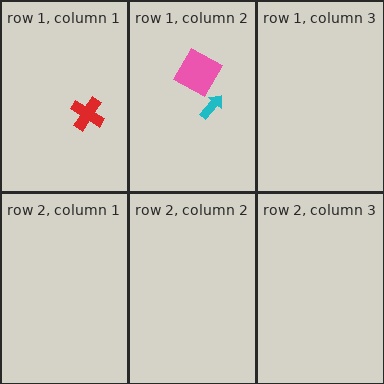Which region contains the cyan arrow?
The row 1, column 2 region.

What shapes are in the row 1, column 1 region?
The red cross.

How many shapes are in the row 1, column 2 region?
2.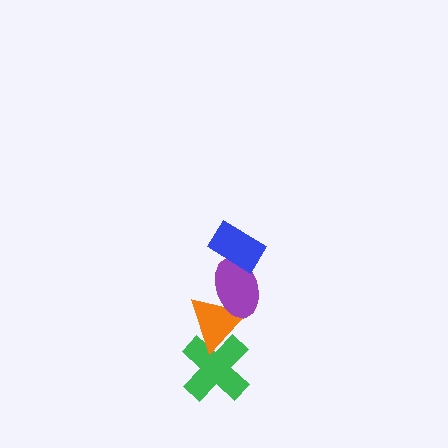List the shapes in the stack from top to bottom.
From top to bottom: the blue rectangle, the purple ellipse, the orange triangle, the green cross.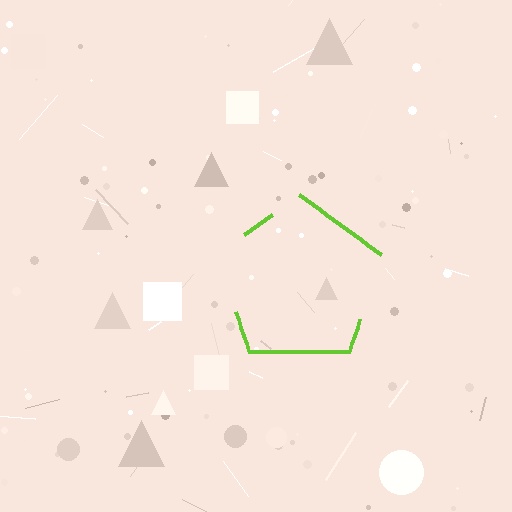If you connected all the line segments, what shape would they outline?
They would outline a pentagon.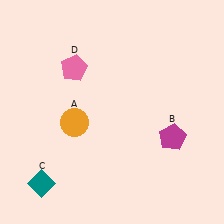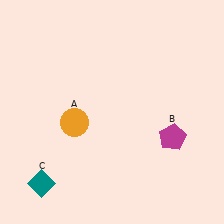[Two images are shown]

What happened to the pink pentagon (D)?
The pink pentagon (D) was removed in Image 2. It was in the top-left area of Image 1.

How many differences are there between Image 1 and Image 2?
There is 1 difference between the two images.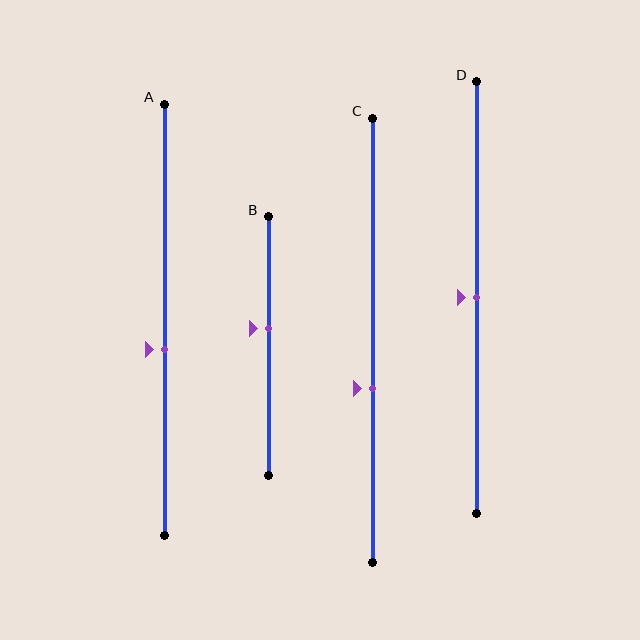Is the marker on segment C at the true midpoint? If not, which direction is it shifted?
No, the marker on segment C is shifted downward by about 11% of the segment length.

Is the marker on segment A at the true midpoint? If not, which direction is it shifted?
No, the marker on segment A is shifted downward by about 7% of the segment length.